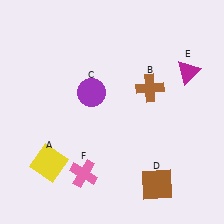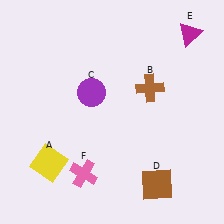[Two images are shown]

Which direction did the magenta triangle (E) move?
The magenta triangle (E) moved up.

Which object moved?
The magenta triangle (E) moved up.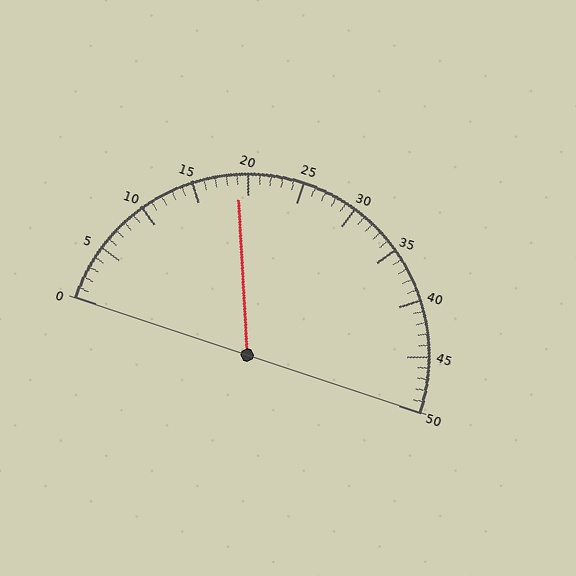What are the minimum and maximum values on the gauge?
The gauge ranges from 0 to 50.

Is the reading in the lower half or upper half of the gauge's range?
The reading is in the lower half of the range (0 to 50).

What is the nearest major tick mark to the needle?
The nearest major tick mark is 20.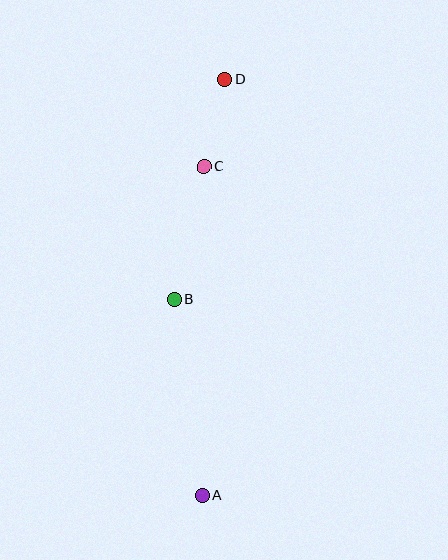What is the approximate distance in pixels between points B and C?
The distance between B and C is approximately 136 pixels.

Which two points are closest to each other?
Points C and D are closest to each other.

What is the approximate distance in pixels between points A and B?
The distance between A and B is approximately 198 pixels.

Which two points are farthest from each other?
Points A and D are farthest from each other.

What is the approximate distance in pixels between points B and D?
The distance between B and D is approximately 225 pixels.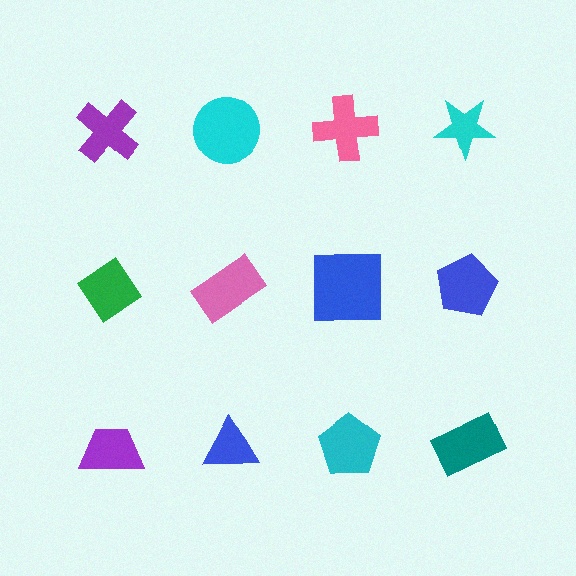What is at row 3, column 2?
A blue triangle.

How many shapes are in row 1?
4 shapes.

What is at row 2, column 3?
A blue square.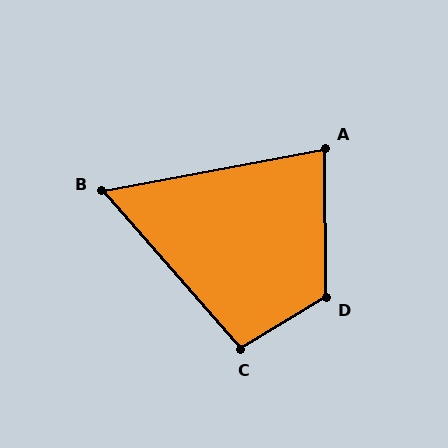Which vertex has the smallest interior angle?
B, at approximately 59 degrees.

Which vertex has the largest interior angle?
D, at approximately 121 degrees.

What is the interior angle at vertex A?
Approximately 80 degrees (acute).